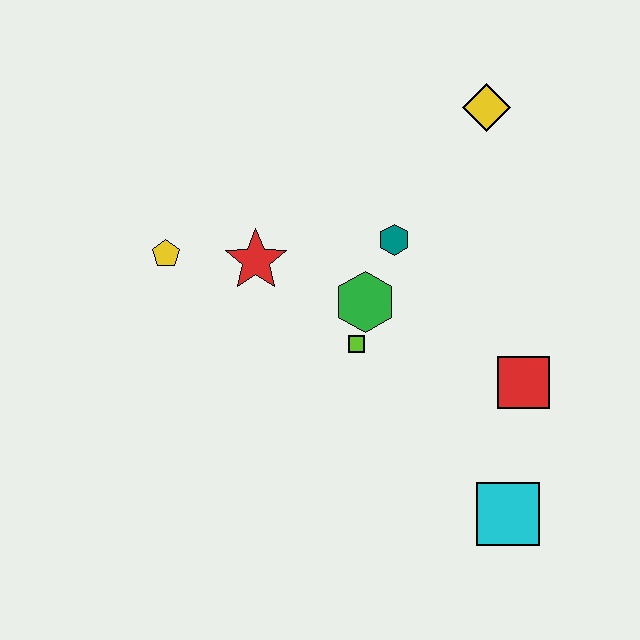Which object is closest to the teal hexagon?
The green hexagon is closest to the teal hexagon.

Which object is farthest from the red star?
The cyan square is farthest from the red star.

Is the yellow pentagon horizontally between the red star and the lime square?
No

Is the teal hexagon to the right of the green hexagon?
Yes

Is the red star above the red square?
Yes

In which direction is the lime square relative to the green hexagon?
The lime square is below the green hexagon.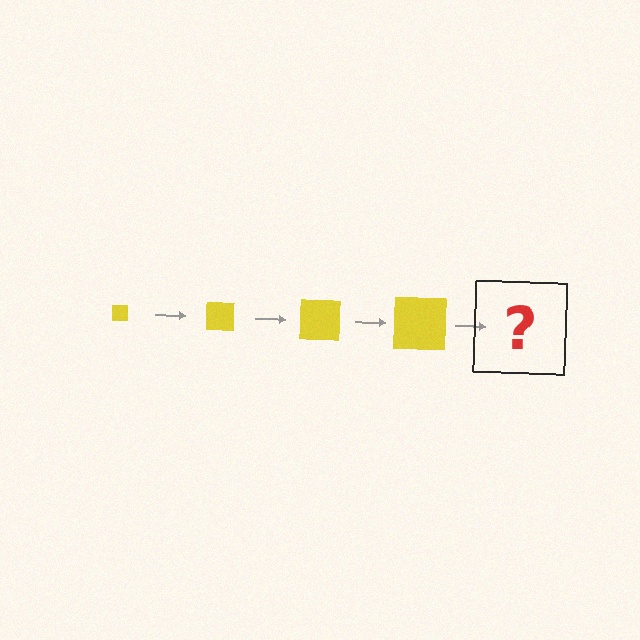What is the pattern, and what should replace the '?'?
The pattern is that the square gets progressively larger each step. The '?' should be a yellow square, larger than the previous one.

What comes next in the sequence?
The next element should be a yellow square, larger than the previous one.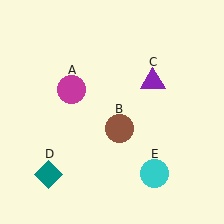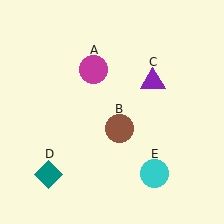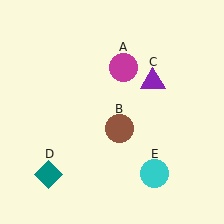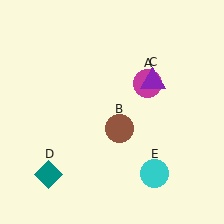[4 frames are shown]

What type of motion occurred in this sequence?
The magenta circle (object A) rotated clockwise around the center of the scene.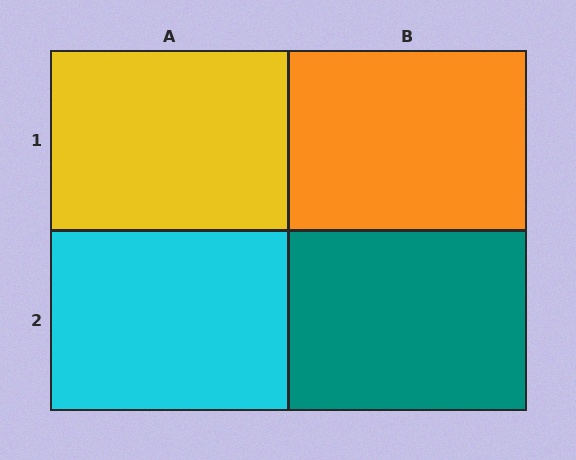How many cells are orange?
1 cell is orange.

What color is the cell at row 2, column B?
Teal.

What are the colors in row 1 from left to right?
Yellow, orange.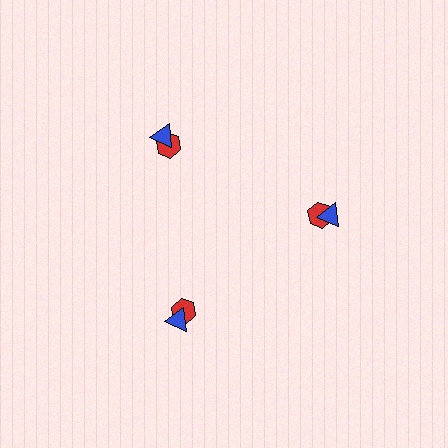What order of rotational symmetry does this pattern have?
This pattern has 3-fold rotational symmetry.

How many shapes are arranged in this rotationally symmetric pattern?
There are 6 shapes, arranged in 3 groups of 2.